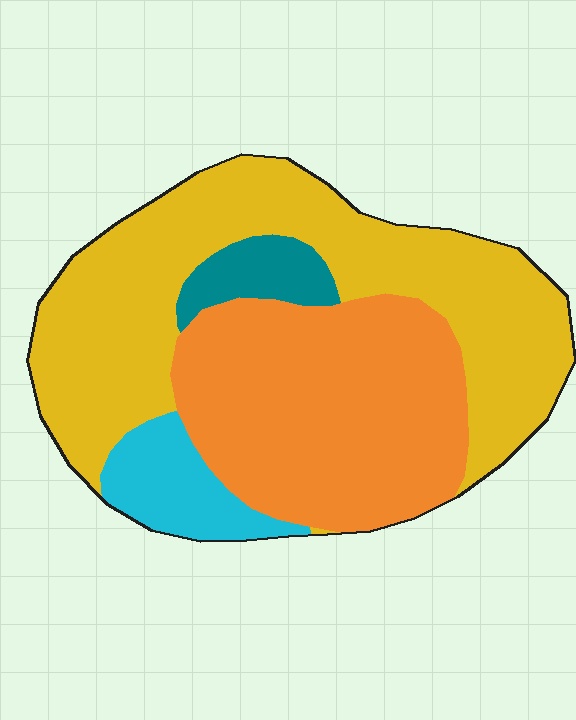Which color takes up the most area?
Yellow, at roughly 50%.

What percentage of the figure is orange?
Orange covers about 40% of the figure.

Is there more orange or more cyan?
Orange.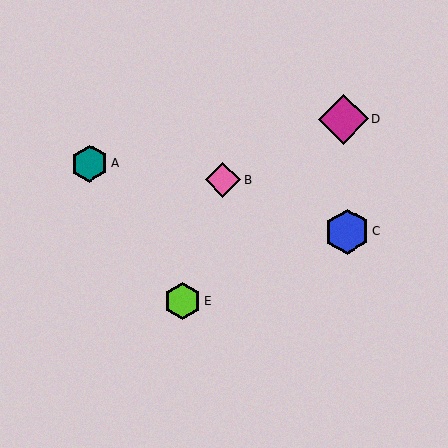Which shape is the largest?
The magenta diamond (labeled D) is the largest.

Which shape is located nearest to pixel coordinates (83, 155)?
The teal hexagon (labeled A) at (90, 164) is nearest to that location.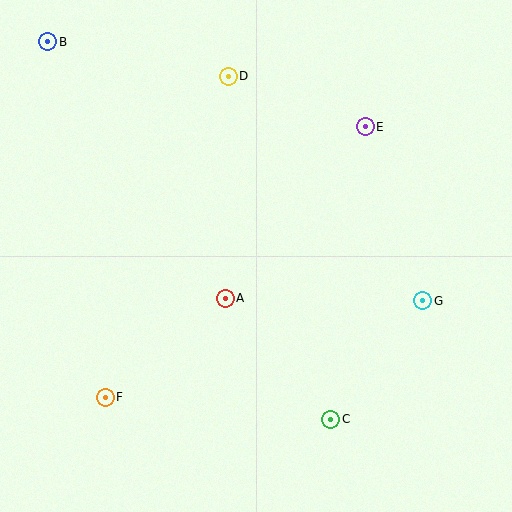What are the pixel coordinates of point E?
Point E is at (365, 127).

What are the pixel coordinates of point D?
Point D is at (228, 76).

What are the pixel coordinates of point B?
Point B is at (48, 42).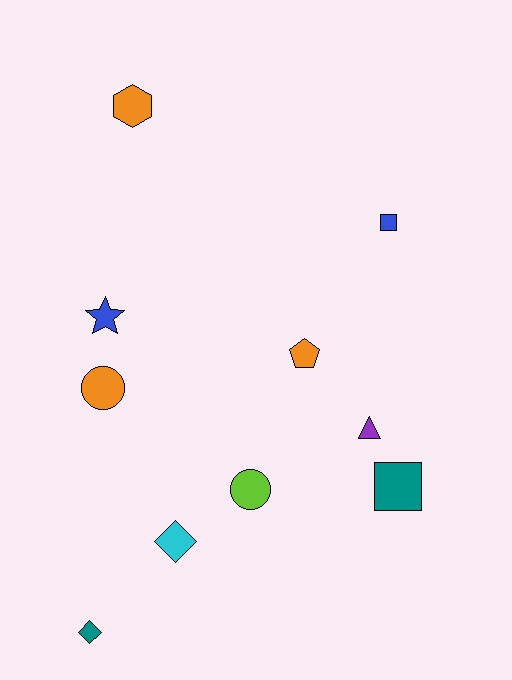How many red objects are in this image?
There are no red objects.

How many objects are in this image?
There are 10 objects.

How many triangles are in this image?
There is 1 triangle.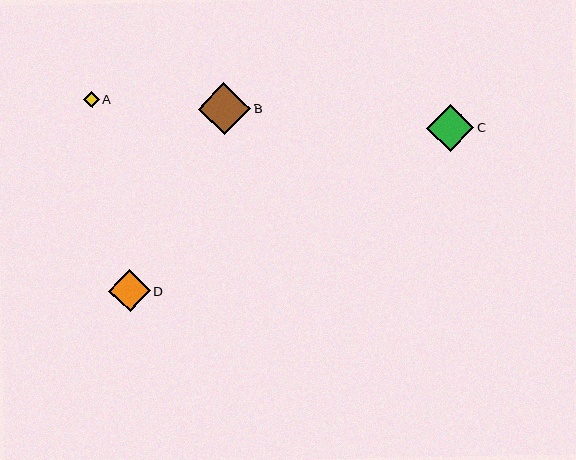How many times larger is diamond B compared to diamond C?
Diamond B is approximately 1.1 times the size of diamond C.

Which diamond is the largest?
Diamond B is the largest with a size of approximately 52 pixels.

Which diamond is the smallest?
Diamond A is the smallest with a size of approximately 15 pixels.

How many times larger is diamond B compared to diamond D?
Diamond B is approximately 1.2 times the size of diamond D.